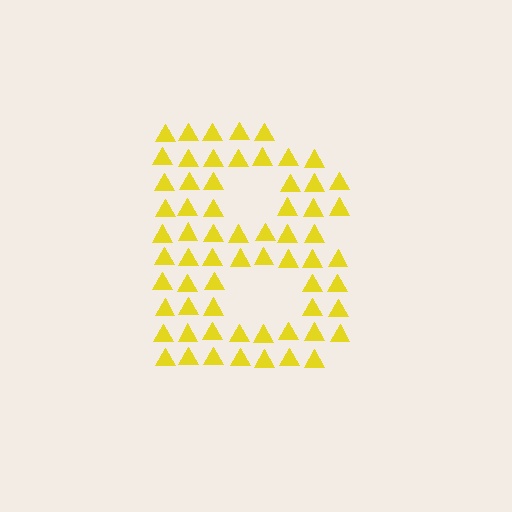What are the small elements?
The small elements are triangles.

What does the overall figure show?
The overall figure shows the letter B.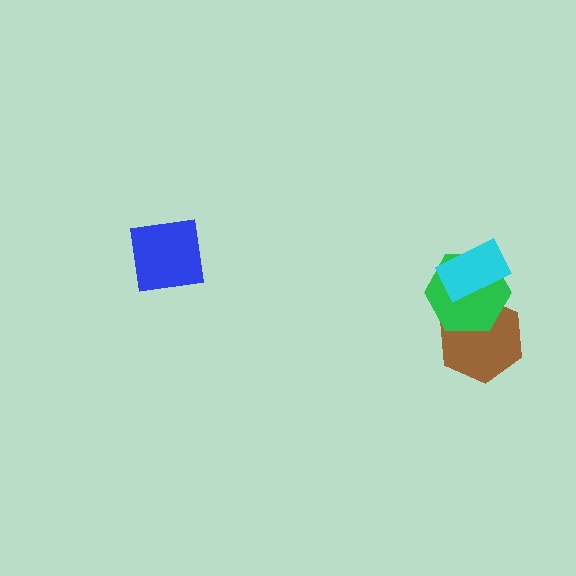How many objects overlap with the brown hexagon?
2 objects overlap with the brown hexagon.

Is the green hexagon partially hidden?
Yes, it is partially covered by another shape.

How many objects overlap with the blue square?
0 objects overlap with the blue square.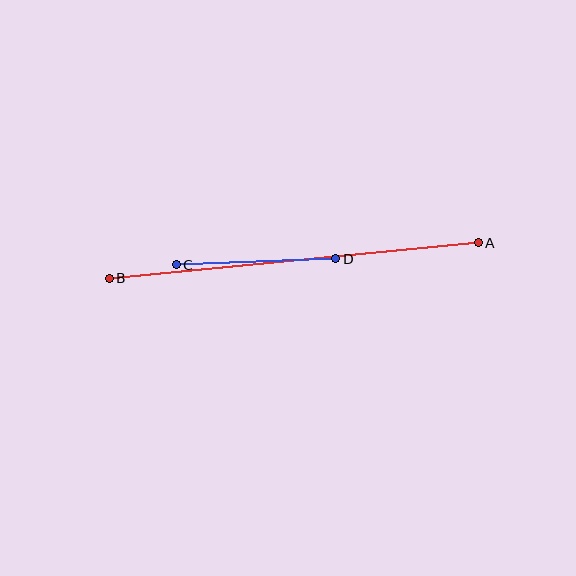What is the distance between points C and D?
The distance is approximately 160 pixels.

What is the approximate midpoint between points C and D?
The midpoint is at approximately (256, 262) pixels.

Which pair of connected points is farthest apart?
Points A and B are farthest apart.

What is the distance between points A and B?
The distance is approximately 370 pixels.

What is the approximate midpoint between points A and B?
The midpoint is at approximately (294, 260) pixels.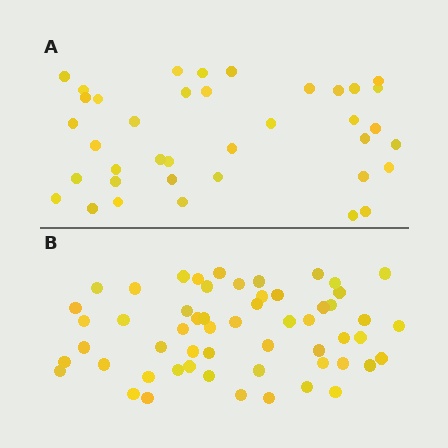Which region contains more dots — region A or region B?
Region B (the bottom region) has more dots.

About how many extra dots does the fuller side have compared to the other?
Region B has approximately 20 more dots than region A.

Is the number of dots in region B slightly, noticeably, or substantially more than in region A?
Region B has substantially more. The ratio is roughly 1.5 to 1.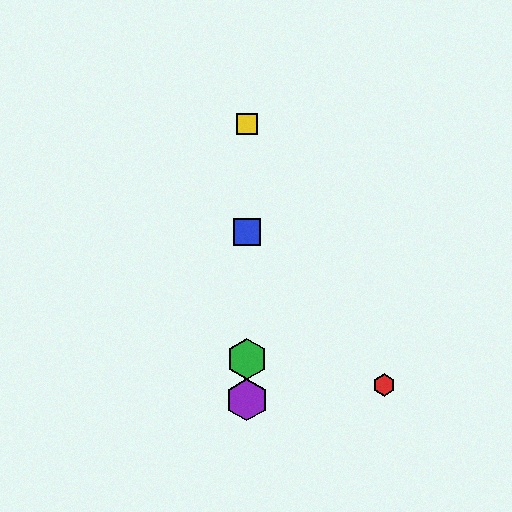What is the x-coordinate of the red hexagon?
The red hexagon is at x≈384.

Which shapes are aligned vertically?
The blue square, the green hexagon, the yellow square, the purple hexagon are aligned vertically.